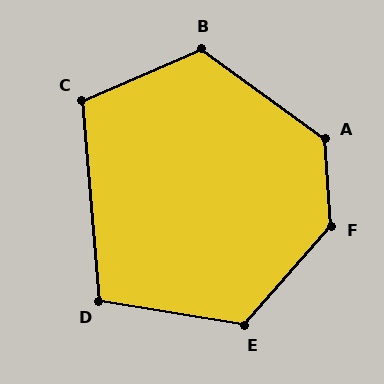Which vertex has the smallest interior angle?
D, at approximately 104 degrees.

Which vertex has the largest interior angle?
F, at approximately 135 degrees.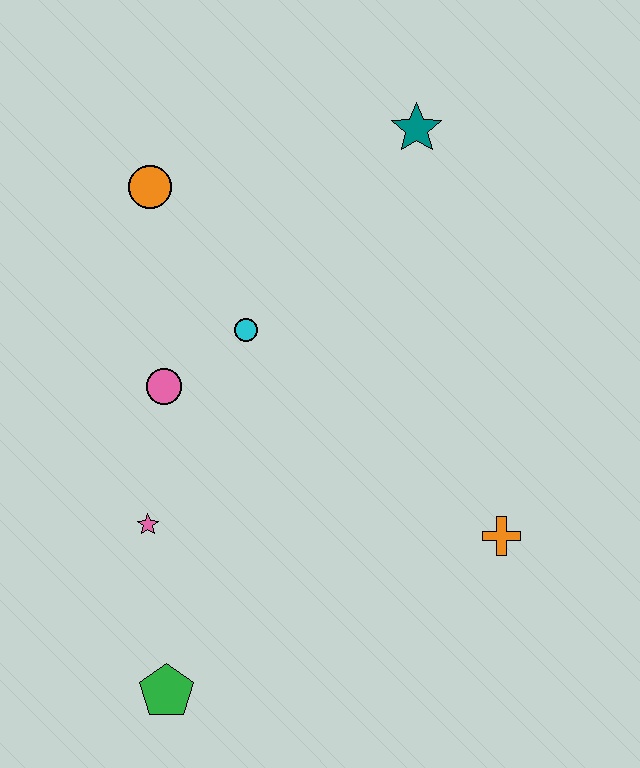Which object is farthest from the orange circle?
The green pentagon is farthest from the orange circle.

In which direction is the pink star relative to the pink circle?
The pink star is below the pink circle.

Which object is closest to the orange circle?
The cyan circle is closest to the orange circle.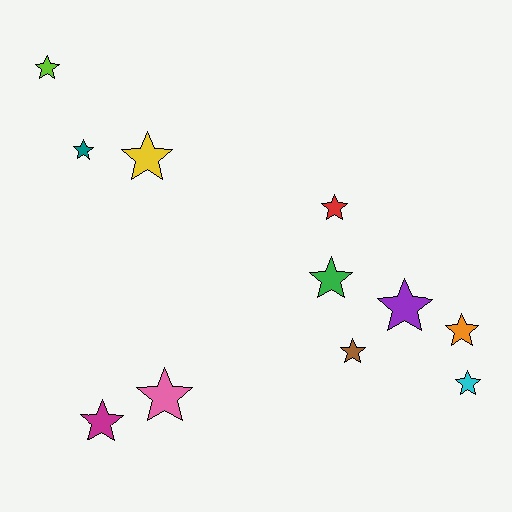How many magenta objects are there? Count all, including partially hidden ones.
There is 1 magenta object.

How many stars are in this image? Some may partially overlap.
There are 11 stars.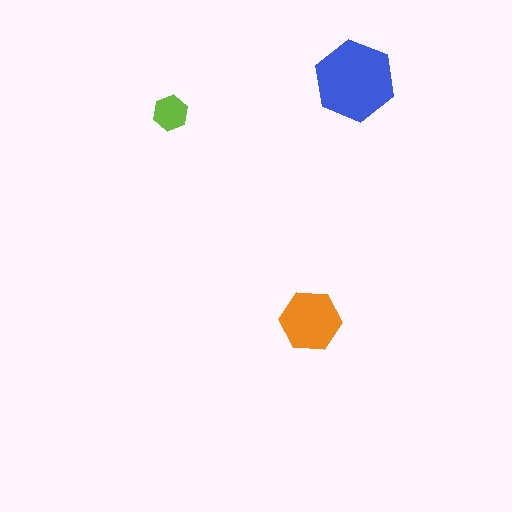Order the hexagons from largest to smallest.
the blue one, the orange one, the lime one.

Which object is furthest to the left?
The lime hexagon is leftmost.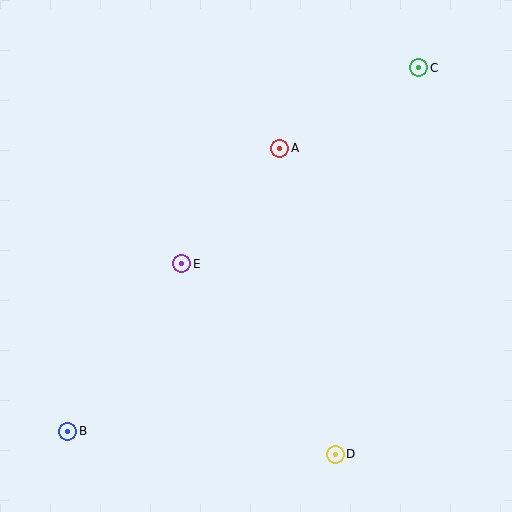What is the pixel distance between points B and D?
The distance between B and D is 269 pixels.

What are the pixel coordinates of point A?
Point A is at (280, 148).